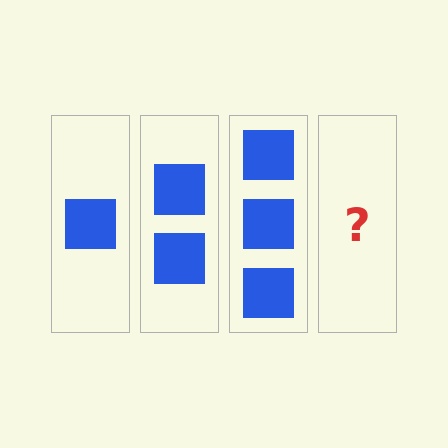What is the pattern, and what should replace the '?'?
The pattern is that each step adds one more square. The '?' should be 4 squares.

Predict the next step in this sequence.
The next step is 4 squares.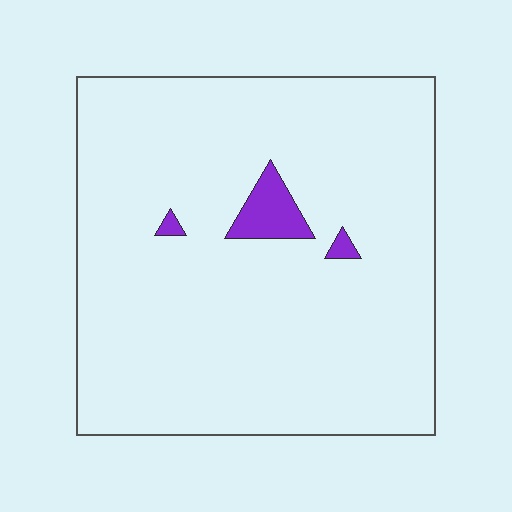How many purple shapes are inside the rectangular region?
3.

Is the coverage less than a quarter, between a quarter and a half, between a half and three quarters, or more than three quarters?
Less than a quarter.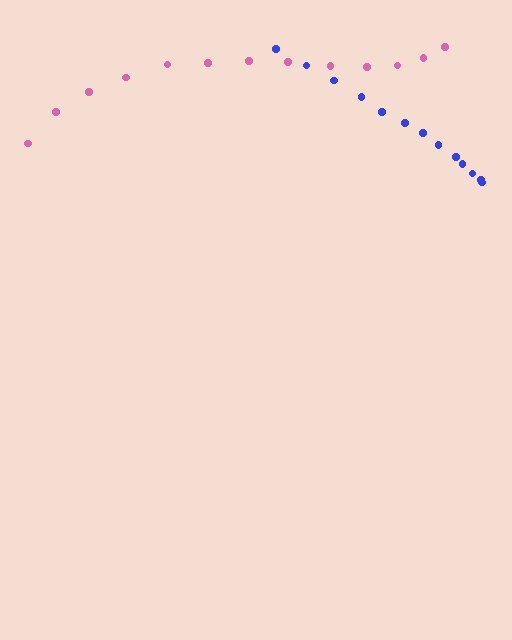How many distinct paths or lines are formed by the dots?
There are 2 distinct paths.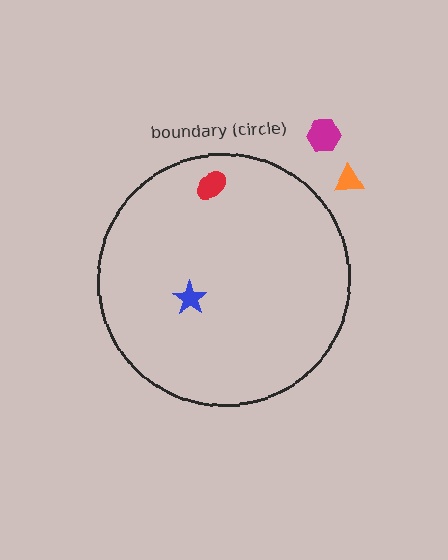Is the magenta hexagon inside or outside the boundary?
Outside.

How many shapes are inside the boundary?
2 inside, 2 outside.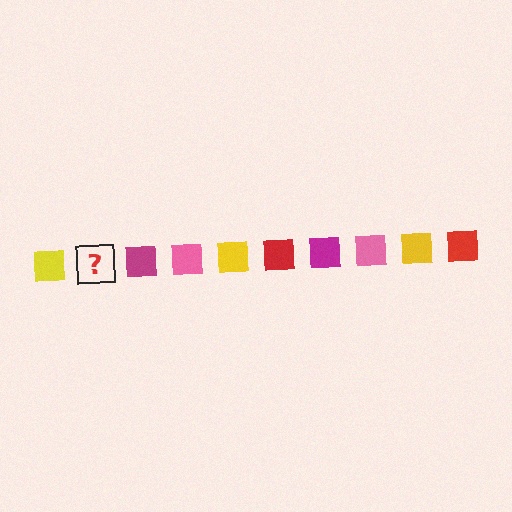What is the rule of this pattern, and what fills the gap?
The rule is that the pattern cycles through yellow, red, magenta, pink squares. The gap should be filled with a red square.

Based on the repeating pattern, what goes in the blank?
The blank should be a red square.